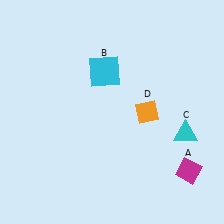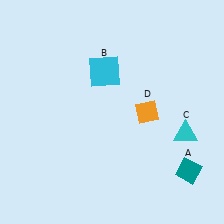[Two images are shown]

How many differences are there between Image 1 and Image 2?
There is 1 difference between the two images.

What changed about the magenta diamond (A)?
In Image 1, A is magenta. In Image 2, it changed to teal.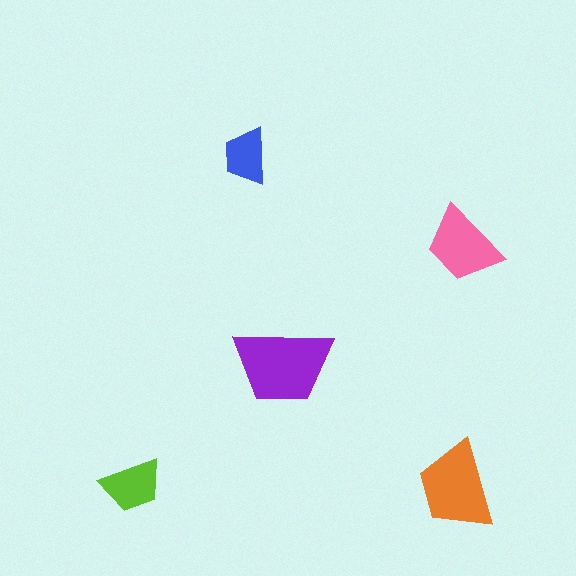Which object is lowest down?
The orange trapezoid is bottommost.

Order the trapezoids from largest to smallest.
the purple one, the orange one, the pink one, the lime one, the blue one.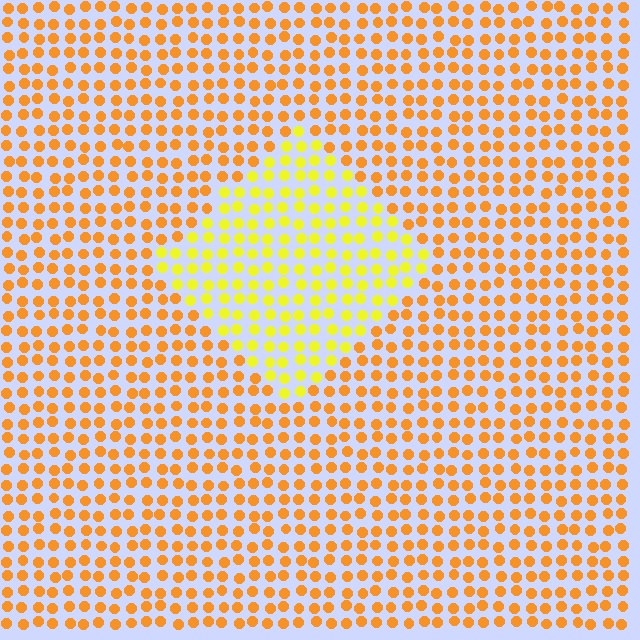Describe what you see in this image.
The image is filled with small orange elements in a uniform arrangement. A diamond-shaped region is visible where the elements are tinted to a slightly different hue, forming a subtle color boundary.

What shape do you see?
I see a diamond.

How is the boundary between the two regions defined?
The boundary is defined purely by a slight shift in hue (about 31 degrees). Spacing, size, and orientation are identical on both sides.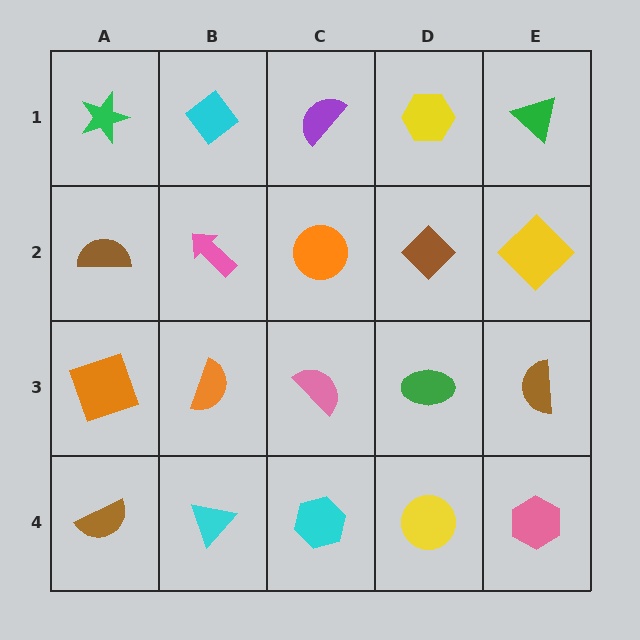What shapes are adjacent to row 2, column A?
A green star (row 1, column A), an orange square (row 3, column A), a pink arrow (row 2, column B).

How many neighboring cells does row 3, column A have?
3.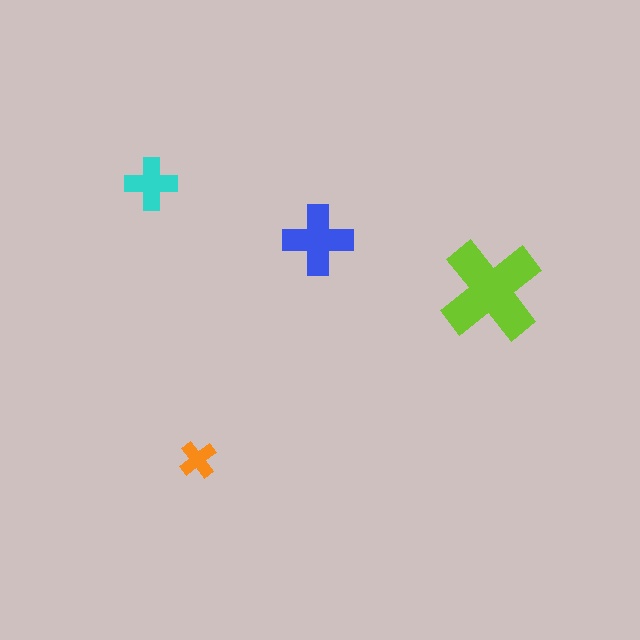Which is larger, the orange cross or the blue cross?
The blue one.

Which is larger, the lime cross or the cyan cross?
The lime one.